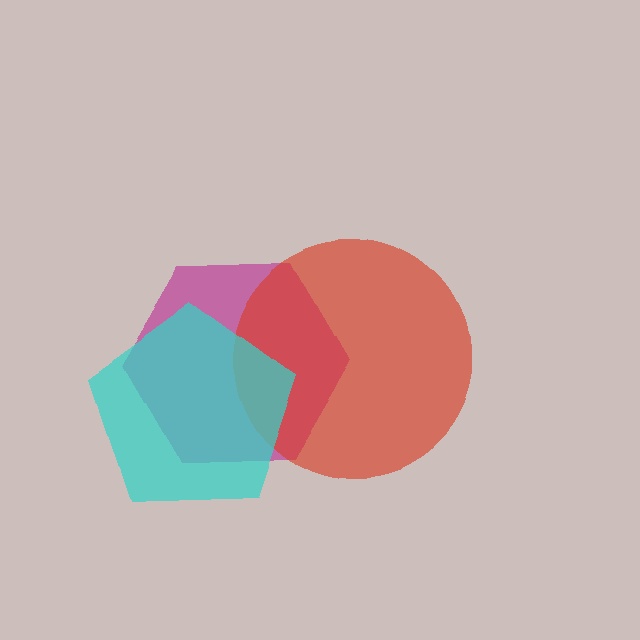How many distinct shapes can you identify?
There are 3 distinct shapes: a magenta hexagon, a red circle, a cyan pentagon.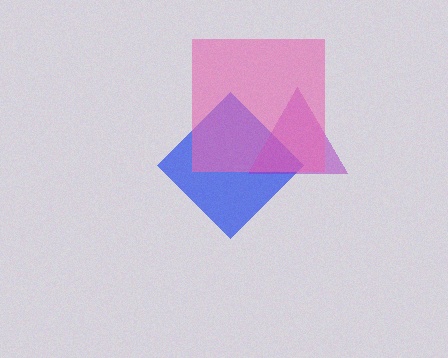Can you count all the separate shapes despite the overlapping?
Yes, there are 3 separate shapes.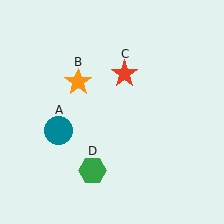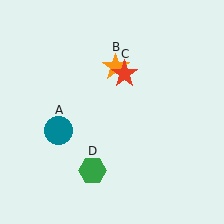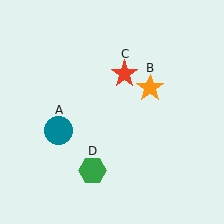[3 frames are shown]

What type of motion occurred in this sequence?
The orange star (object B) rotated clockwise around the center of the scene.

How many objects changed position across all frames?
1 object changed position: orange star (object B).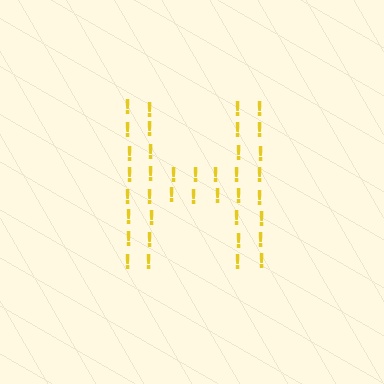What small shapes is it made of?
It is made of small exclamation marks.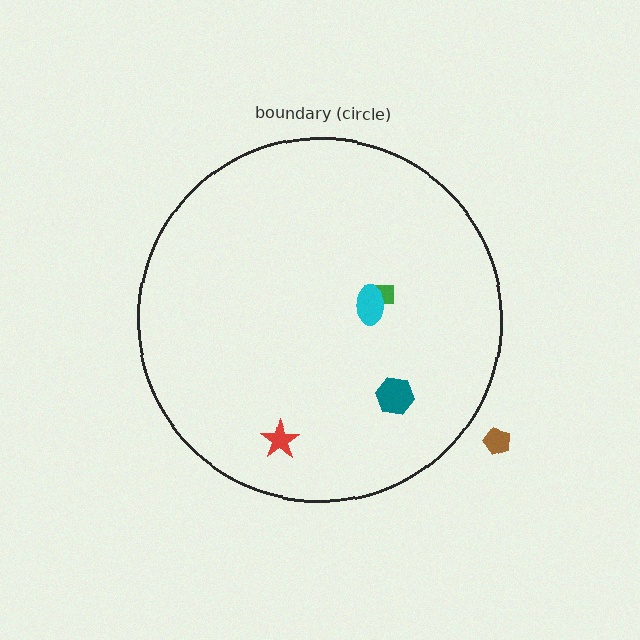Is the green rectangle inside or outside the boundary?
Inside.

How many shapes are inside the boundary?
4 inside, 1 outside.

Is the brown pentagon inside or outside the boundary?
Outside.